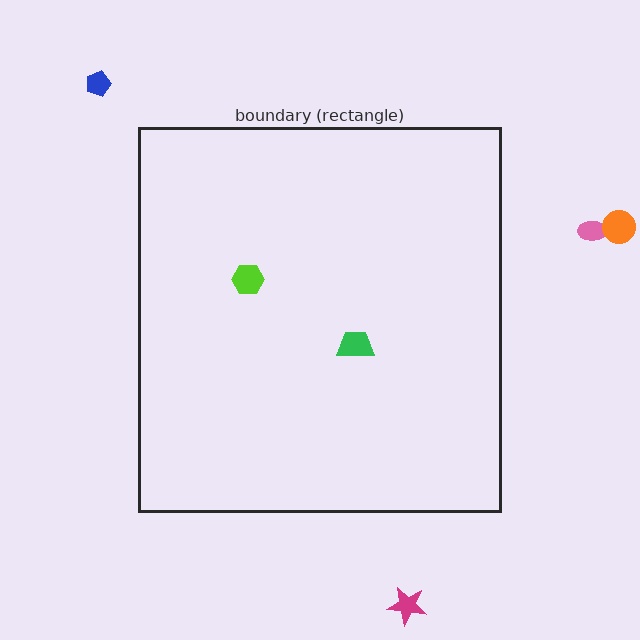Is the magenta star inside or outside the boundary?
Outside.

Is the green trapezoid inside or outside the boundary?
Inside.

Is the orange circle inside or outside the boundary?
Outside.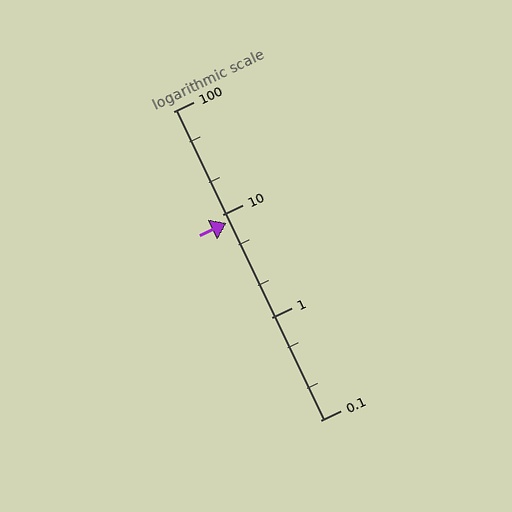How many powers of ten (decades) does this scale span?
The scale spans 3 decades, from 0.1 to 100.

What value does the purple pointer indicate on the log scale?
The pointer indicates approximately 8.3.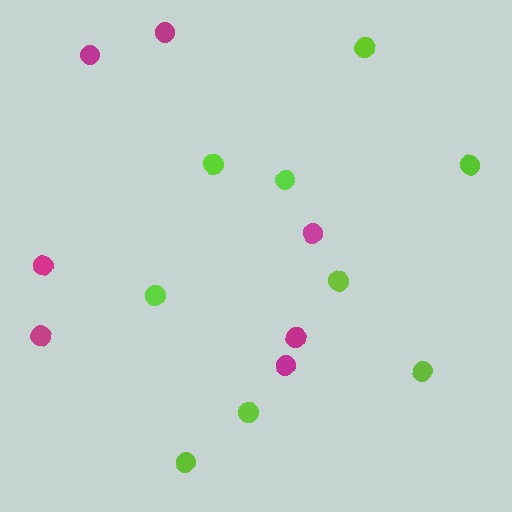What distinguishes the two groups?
There are 2 groups: one group of lime circles (9) and one group of magenta circles (7).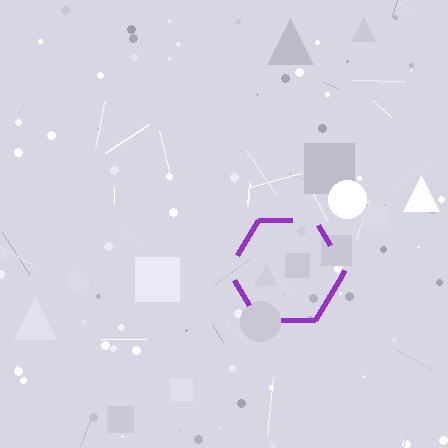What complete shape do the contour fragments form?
The contour fragments form a hexagon.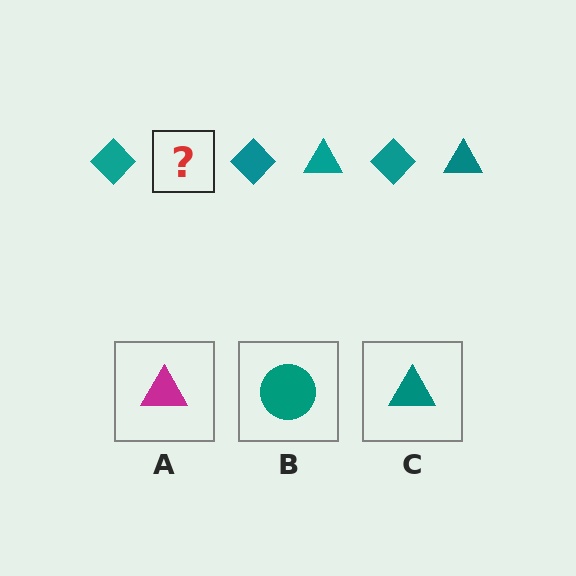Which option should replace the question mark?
Option C.